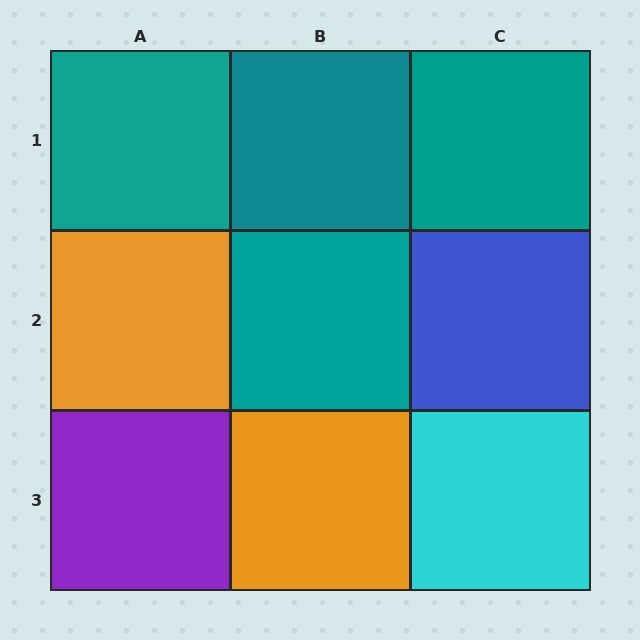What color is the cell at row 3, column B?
Orange.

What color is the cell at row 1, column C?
Teal.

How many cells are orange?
2 cells are orange.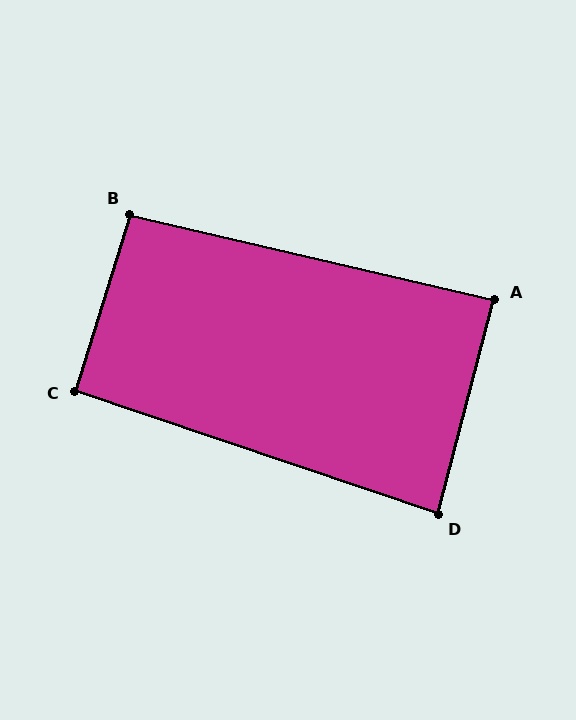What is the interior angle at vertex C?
Approximately 92 degrees (approximately right).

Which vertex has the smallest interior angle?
D, at approximately 86 degrees.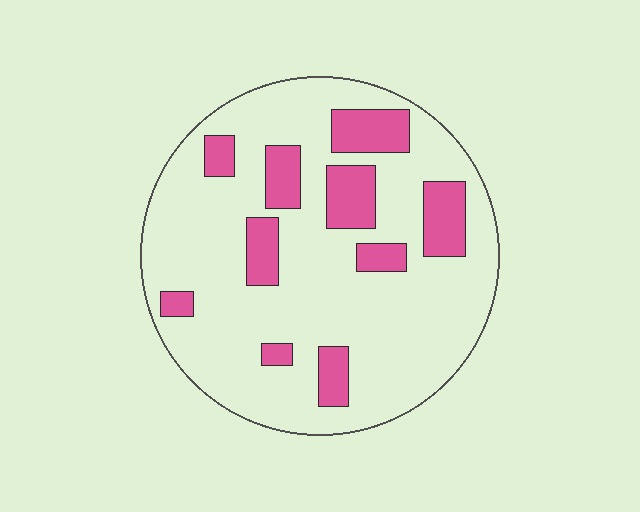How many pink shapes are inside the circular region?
10.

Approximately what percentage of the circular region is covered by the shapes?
Approximately 20%.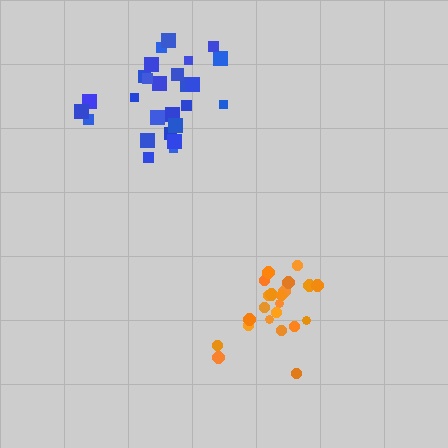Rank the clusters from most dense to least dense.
orange, blue.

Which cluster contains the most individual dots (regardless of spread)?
Blue (27).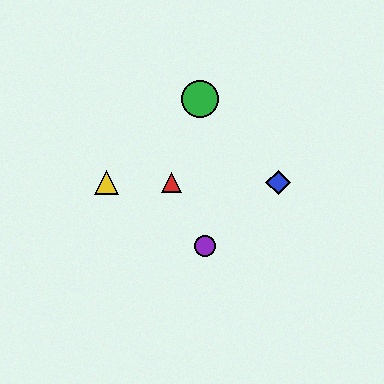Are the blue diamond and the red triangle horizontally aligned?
Yes, both are at y≈182.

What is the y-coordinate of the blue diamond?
The blue diamond is at y≈182.